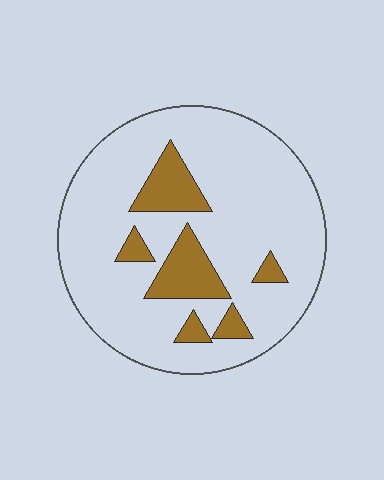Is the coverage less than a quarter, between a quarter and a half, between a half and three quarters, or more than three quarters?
Less than a quarter.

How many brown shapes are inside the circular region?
6.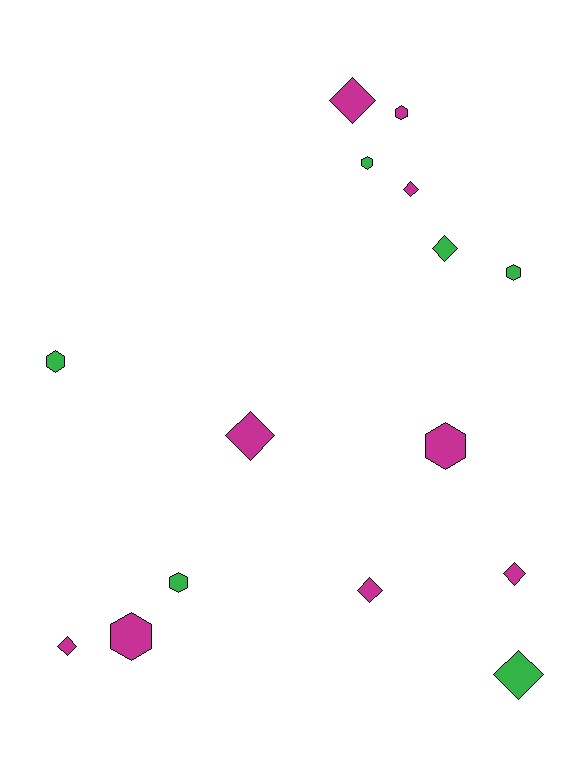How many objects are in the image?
There are 15 objects.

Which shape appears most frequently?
Diamond, with 8 objects.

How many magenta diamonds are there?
There are 6 magenta diamonds.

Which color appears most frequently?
Magenta, with 9 objects.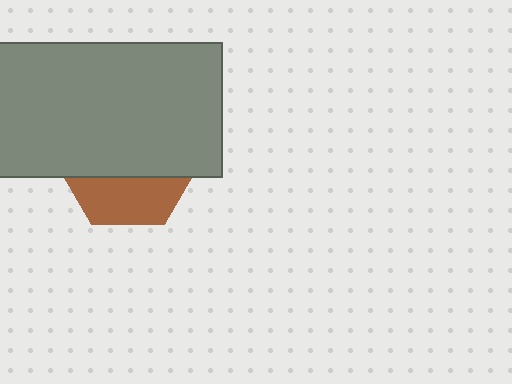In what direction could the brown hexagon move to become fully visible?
The brown hexagon could move down. That would shift it out from behind the gray rectangle entirely.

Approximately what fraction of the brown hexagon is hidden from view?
Roughly 65% of the brown hexagon is hidden behind the gray rectangle.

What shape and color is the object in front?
The object in front is a gray rectangle.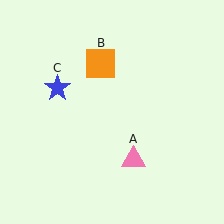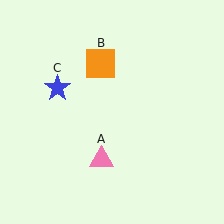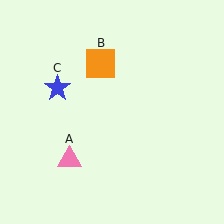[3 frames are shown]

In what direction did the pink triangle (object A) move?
The pink triangle (object A) moved left.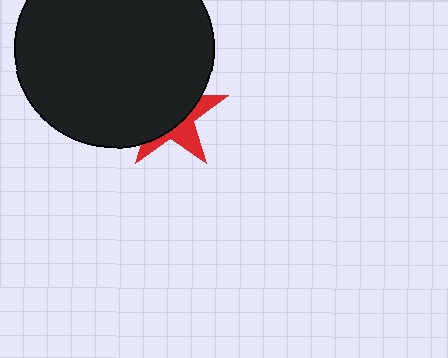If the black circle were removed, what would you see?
You would see the complete red star.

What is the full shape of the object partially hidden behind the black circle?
The partially hidden object is a red star.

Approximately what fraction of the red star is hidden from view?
Roughly 64% of the red star is hidden behind the black circle.